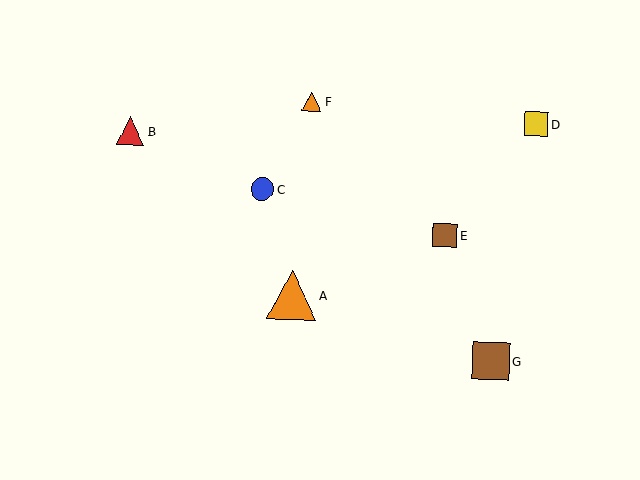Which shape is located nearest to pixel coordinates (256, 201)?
The blue circle (labeled C) at (262, 189) is nearest to that location.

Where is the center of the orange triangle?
The center of the orange triangle is at (312, 101).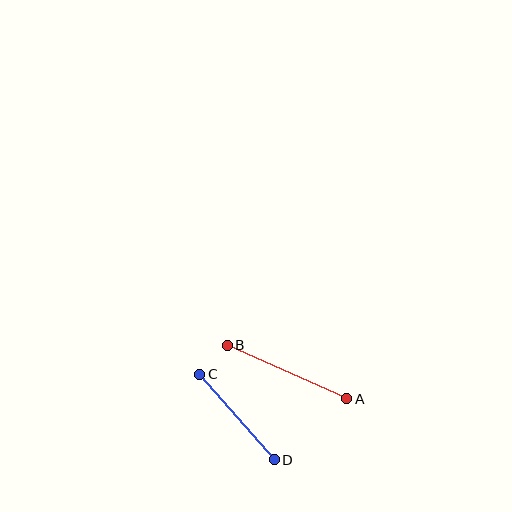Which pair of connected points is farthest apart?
Points A and B are farthest apart.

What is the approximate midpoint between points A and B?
The midpoint is at approximately (287, 372) pixels.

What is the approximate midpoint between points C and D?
The midpoint is at approximately (237, 417) pixels.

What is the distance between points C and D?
The distance is approximately 114 pixels.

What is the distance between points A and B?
The distance is approximately 131 pixels.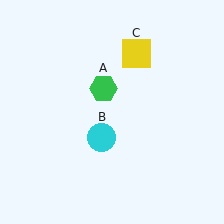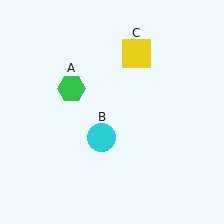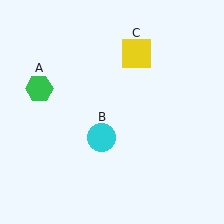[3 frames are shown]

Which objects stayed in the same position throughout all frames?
Cyan circle (object B) and yellow square (object C) remained stationary.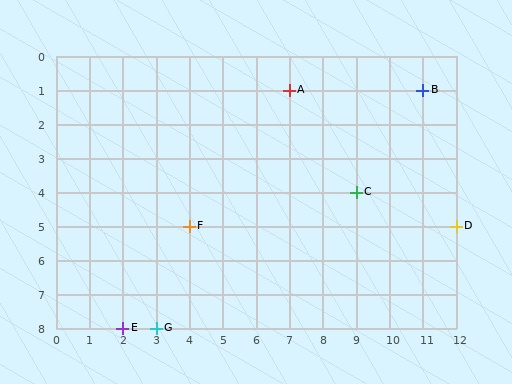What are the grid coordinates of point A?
Point A is at grid coordinates (7, 1).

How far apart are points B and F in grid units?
Points B and F are 7 columns and 4 rows apart (about 8.1 grid units diagonally).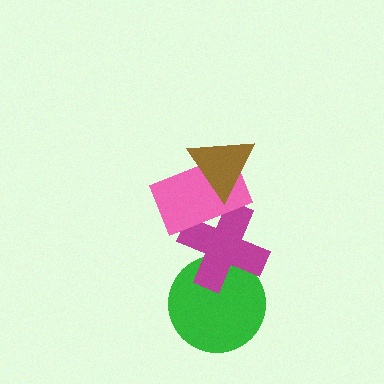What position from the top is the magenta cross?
The magenta cross is 3rd from the top.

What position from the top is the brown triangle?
The brown triangle is 1st from the top.